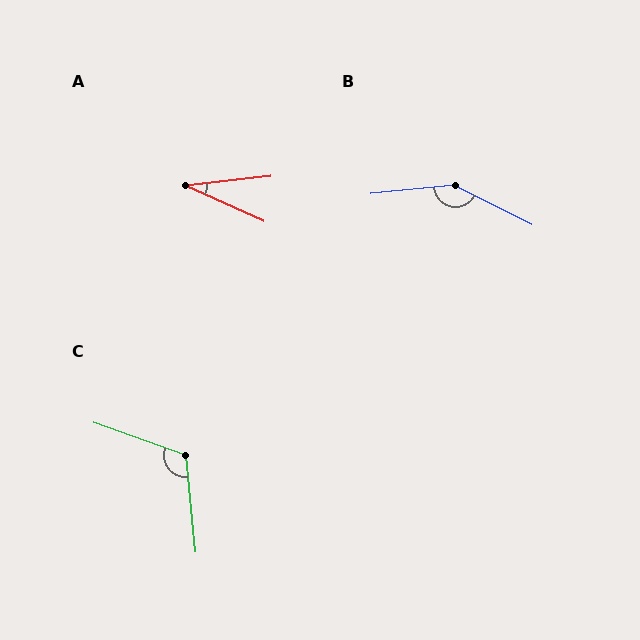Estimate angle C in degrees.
Approximately 115 degrees.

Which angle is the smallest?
A, at approximately 31 degrees.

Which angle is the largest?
B, at approximately 148 degrees.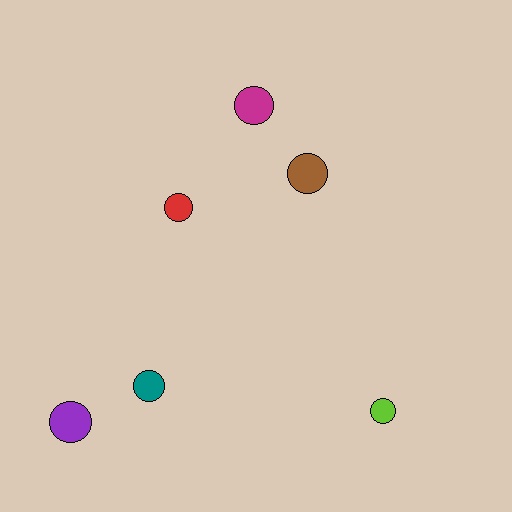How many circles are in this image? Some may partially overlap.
There are 6 circles.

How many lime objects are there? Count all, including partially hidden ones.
There is 1 lime object.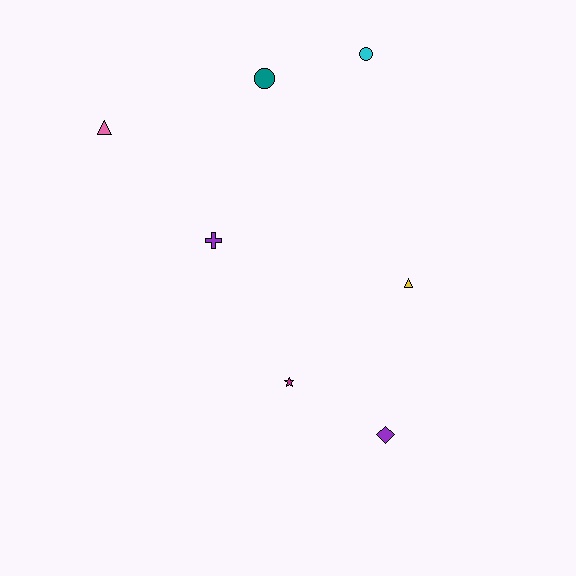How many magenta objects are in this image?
There is 1 magenta object.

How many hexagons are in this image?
There are no hexagons.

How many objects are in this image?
There are 7 objects.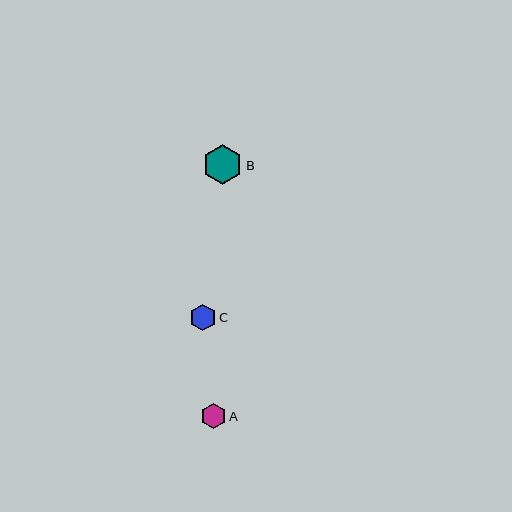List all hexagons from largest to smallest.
From largest to smallest: B, C, A.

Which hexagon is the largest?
Hexagon B is the largest with a size of approximately 40 pixels.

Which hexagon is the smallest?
Hexagon A is the smallest with a size of approximately 25 pixels.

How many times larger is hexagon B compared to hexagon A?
Hexagon B is approximately 1.6 times the size of hexagon A.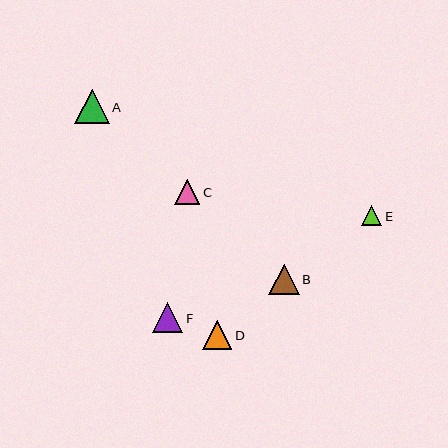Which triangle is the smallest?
Triangle E is the smallest with a size of approximately 20 pixels.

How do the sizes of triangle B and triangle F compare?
Triangle B and triangle F are approximately the same size.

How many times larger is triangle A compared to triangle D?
Triangle A is approximately 1.2 times the size of triangle D.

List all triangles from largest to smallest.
From largest to smallest: A, B, F, D, C, E.